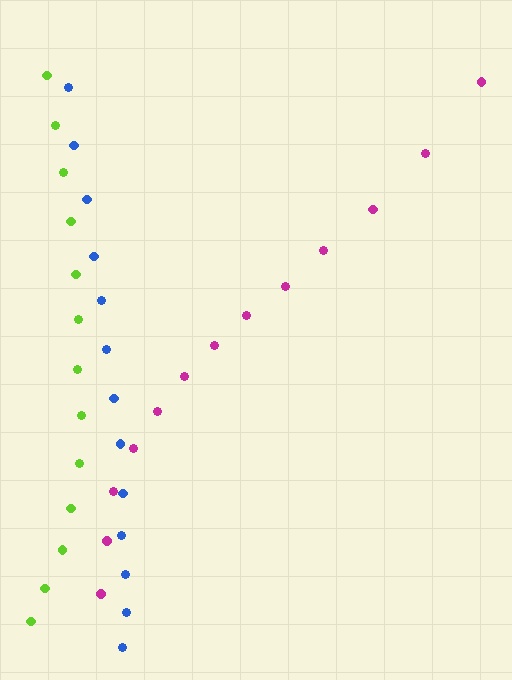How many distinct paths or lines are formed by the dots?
There are 3 distinct paths.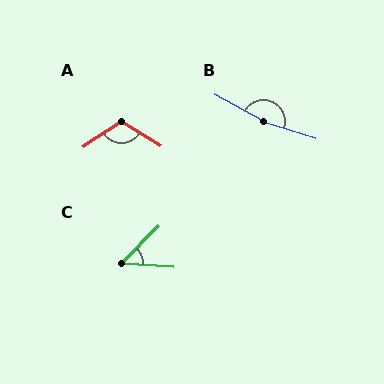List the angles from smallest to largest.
C (49°), A (115°), B (169°).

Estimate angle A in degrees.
Approximately 115 degrees.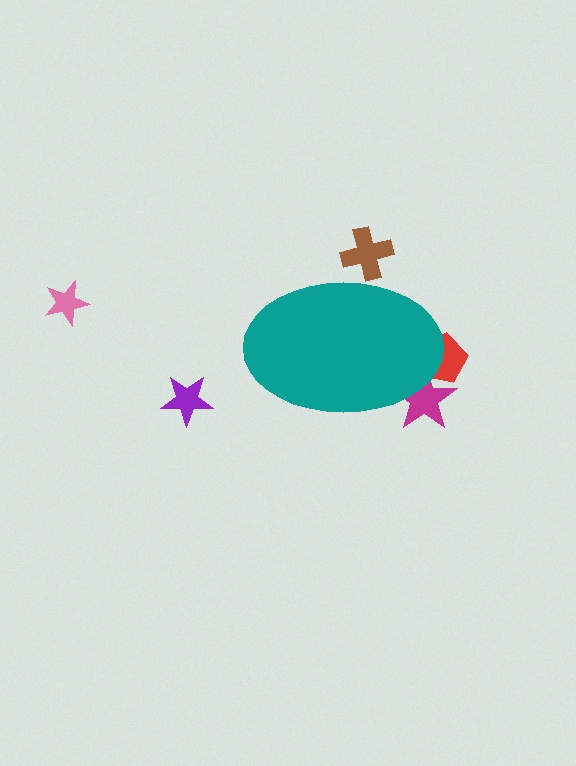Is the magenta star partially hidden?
Yes, the magenta star is partially hidden behind the teal ellipse.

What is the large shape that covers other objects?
A teal ellipse.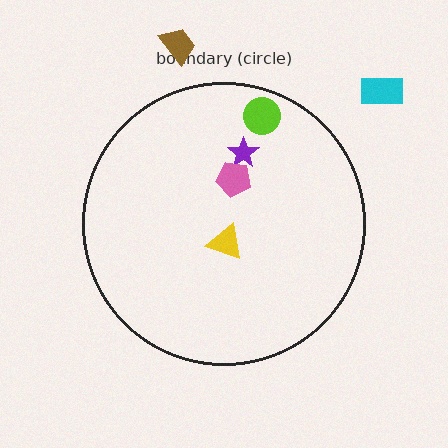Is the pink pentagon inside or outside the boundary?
Inside.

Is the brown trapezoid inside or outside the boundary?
Outside.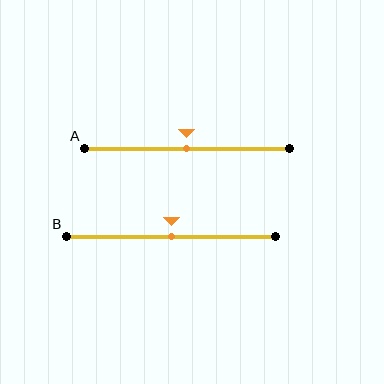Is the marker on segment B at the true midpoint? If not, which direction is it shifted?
Yes, the marker on segment B is at the true midpoint.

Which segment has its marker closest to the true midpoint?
Segment A has its marker closest to the true midpoint.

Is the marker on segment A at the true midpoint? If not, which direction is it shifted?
Yes, the marker on segment A is at the true midpoint.